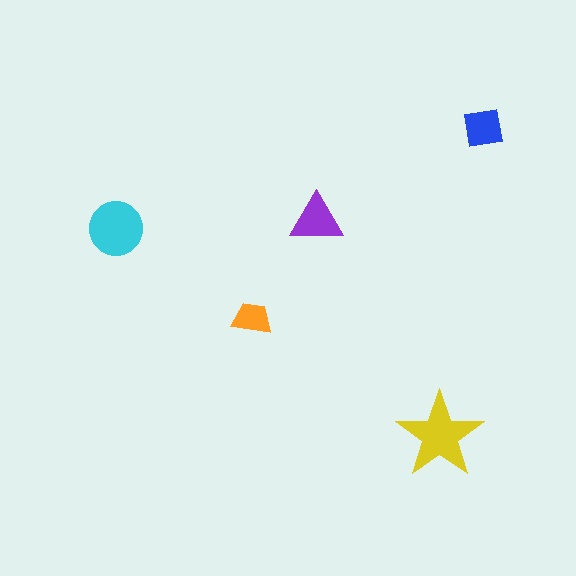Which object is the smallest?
The orange trapezoid.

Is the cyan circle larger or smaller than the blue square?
Larger.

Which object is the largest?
The yellow star.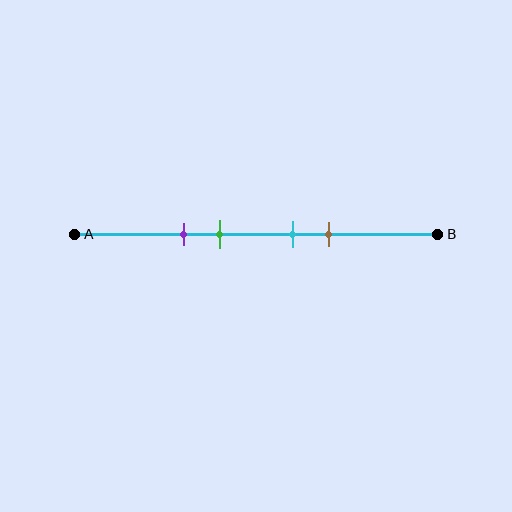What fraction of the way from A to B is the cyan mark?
The cyan mark is approximately 60% (0.6) of the way from A to B.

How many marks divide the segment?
There are 4 marks dividing the segment.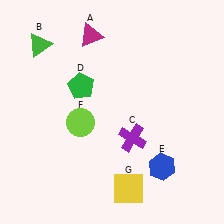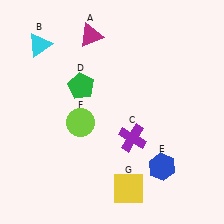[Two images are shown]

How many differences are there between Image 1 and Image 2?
There is 1 difference between the two images.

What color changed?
The triangle (B) changed from green in Image 1 to cyan in Image 2.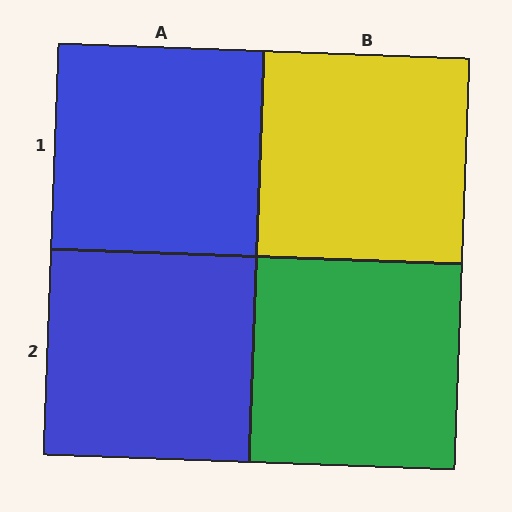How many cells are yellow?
1 cell is yellow.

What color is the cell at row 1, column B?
Yellow.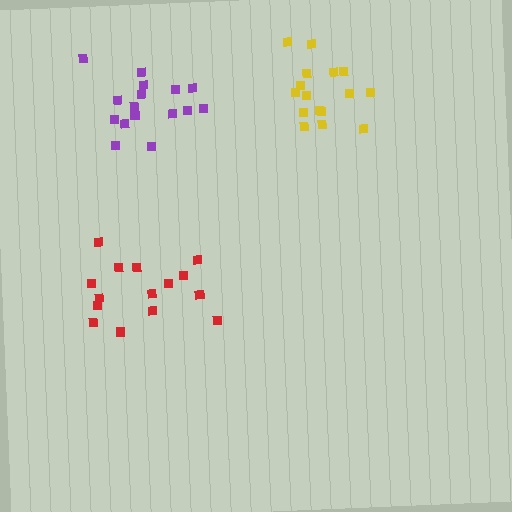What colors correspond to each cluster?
The clusters are colored: yellow, red, purple.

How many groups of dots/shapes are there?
There are 3 groups.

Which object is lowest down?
The red cluster is bottommost.